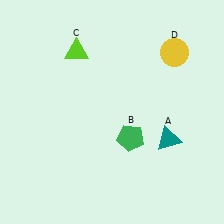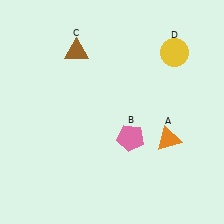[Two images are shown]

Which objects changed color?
A changed from teal to orange. B changed from green to pink. C changed from lime to brown.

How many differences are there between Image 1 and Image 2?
There are 3 differences between the two images.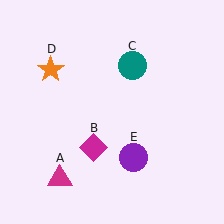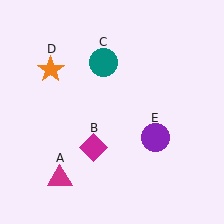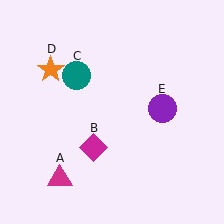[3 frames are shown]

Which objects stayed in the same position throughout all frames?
Magenta triangle (object A) and magenta diamond (object B) and orange star (object D) remained stationary.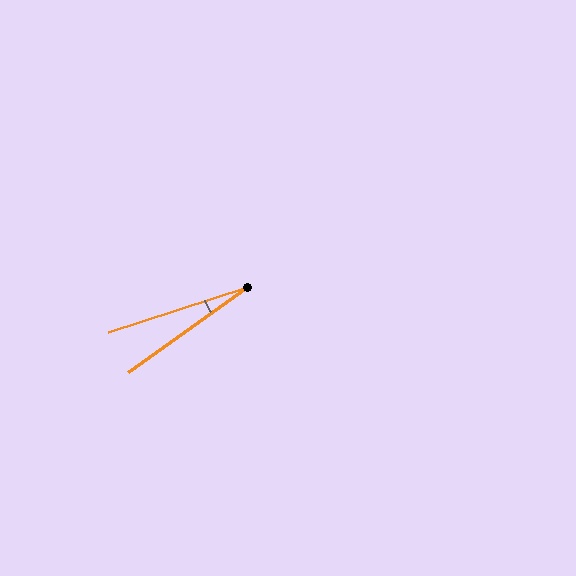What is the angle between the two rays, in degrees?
Approximately 18 degrees.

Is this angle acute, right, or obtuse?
It is acute.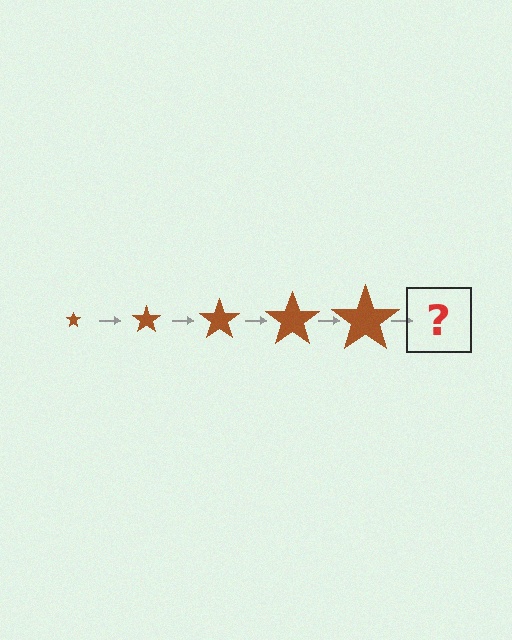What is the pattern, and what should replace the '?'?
The pattern is that the star gets progressively larger each step. The '?' should be a brown star, larger than the previous one.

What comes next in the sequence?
The next element should be a brown star, larger than the previous one.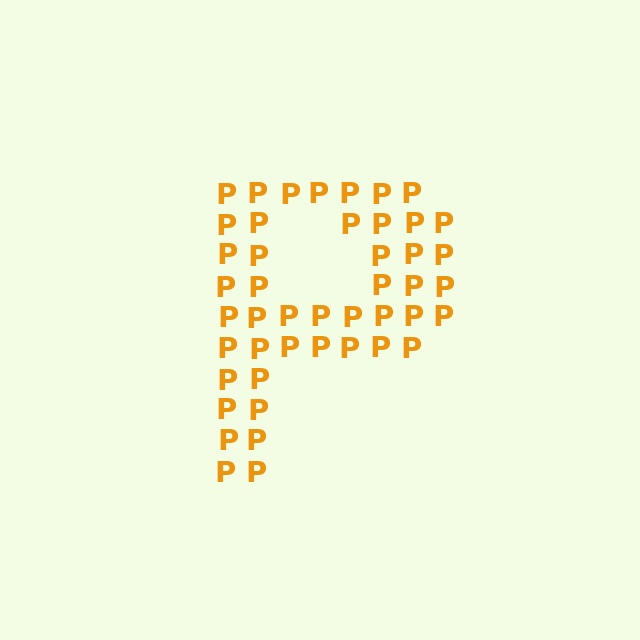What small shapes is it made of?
It is made of small letter P's.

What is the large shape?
The large shape is the letter P.